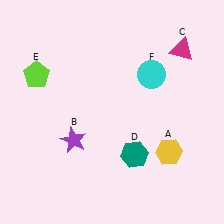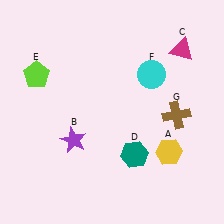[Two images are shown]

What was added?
A brown cross (G) was added in Image 2.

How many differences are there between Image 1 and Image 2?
There is 1 difference between the two images.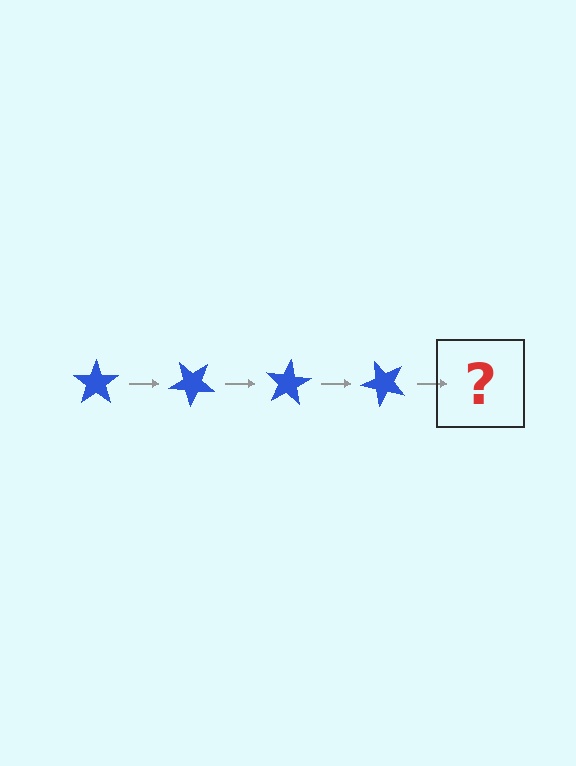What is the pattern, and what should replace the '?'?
The pattern is that the star rotates 40 degrees each step. The '?' should be a blue star rotated 160 degrees.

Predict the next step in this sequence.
The next step is a blue star rotated 160 degrees.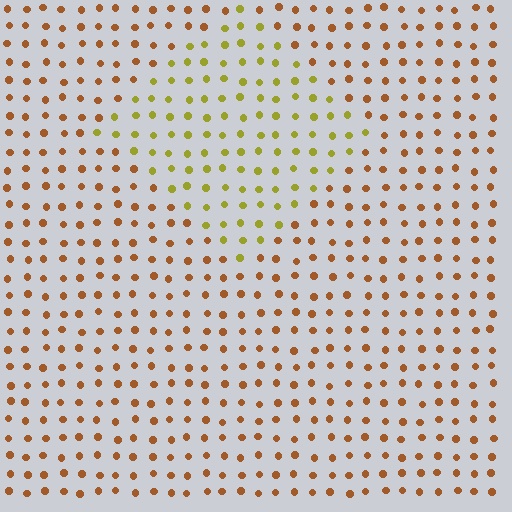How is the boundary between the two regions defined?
The boundary is defined purely by a slight shift in hue (about 40 degrees). Spacing, size, and orientation are identical on both sides.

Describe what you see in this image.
The image is filled with small brown elements in a uniform arrangement. A diamond-shaped region is visible where the elements are tinted to a slightly different hue, forming a subtle color boundary.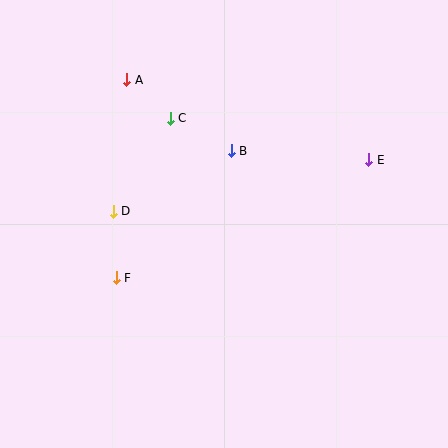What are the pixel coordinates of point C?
Point C is at (170, 118).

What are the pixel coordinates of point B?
Point B is at (231, 151).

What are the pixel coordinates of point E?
Point E is at (369, 160).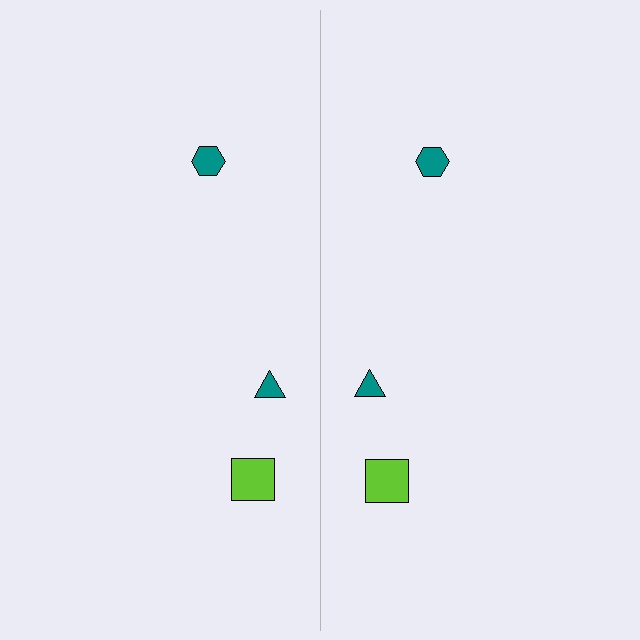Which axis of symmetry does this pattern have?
The pattern has a vertical axis of symmetry running through the center of the image.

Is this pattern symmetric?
Yes, this pattern has bilateral (reflection) symmetry.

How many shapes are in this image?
There are 6 shapes in this image.